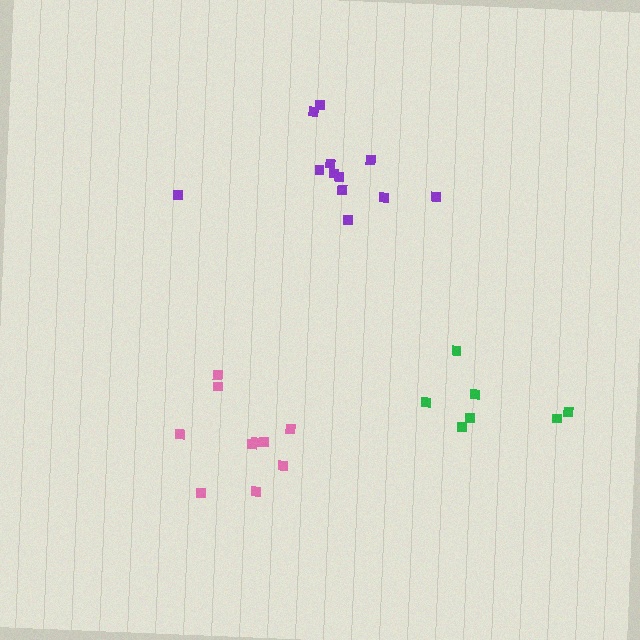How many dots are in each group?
Group 1: 10 dots, Group 2: 12 dots, Group 3: 7 dots (29 total).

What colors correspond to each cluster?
The clusters are colored: pink, purple, green.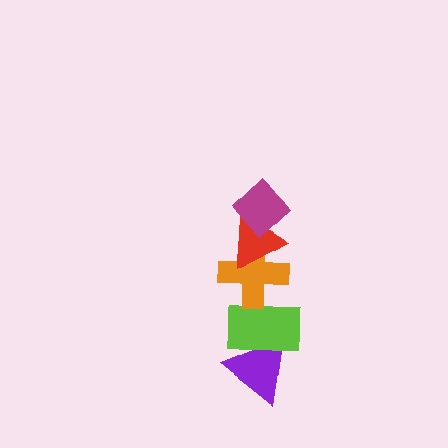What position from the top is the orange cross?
The orange cross is 3rd from the top.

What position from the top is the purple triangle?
The purple triangle is 5th from the top.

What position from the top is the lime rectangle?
The lime rectangle is 4th from the top.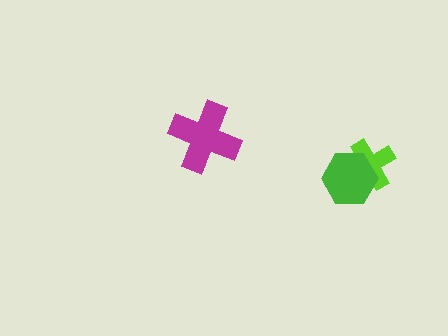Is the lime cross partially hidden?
Yes, it is partially covered by another shape.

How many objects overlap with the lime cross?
1 object overlaps with the lime cross.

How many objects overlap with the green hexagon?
1 object overlaps with the green hexagon.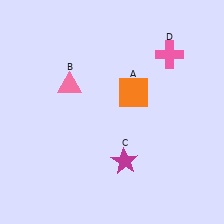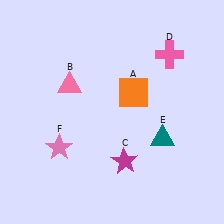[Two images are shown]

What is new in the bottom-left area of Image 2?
A pink star (F) was added in the bottom-left area of Image 2.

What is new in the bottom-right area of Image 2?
A teal triangle (E) was added in the bottom-right area of Image 2.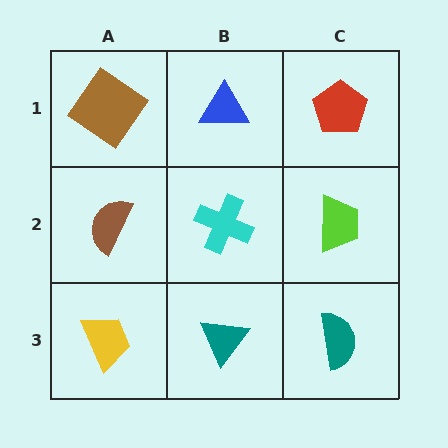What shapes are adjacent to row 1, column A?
A brown semicircle (row 2, column A), a blue triangle (row 1, column B).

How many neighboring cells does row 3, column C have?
2.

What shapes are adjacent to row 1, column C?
A lime trapezoid (row 2, column C), a blue triangle (row 1, column B).